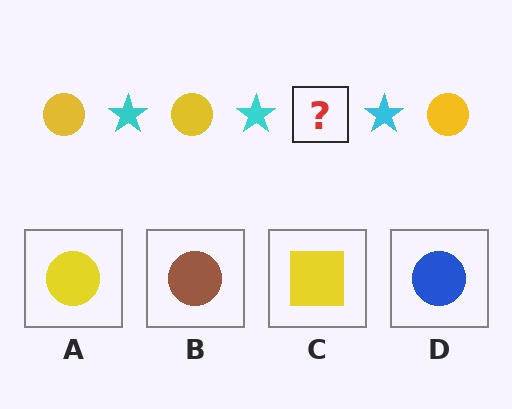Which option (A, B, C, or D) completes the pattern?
A.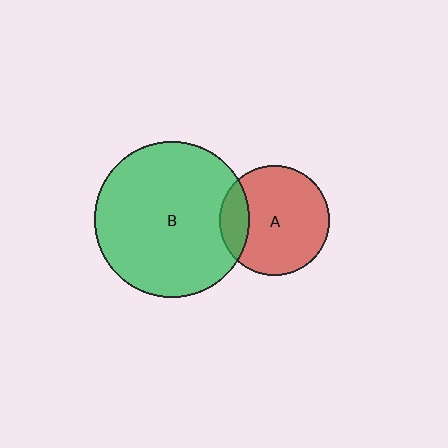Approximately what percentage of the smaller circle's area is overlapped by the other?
Approximately 20%.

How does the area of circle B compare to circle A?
Approximately 2.0 times.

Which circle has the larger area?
Circle B (green).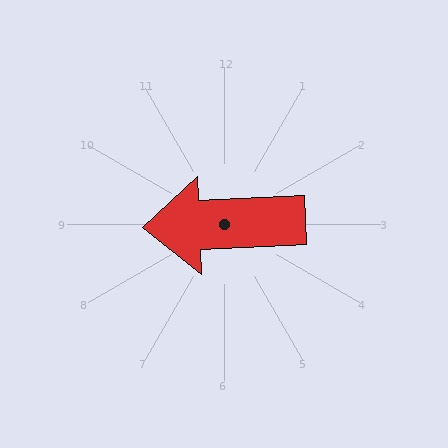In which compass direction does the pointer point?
West.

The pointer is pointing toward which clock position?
Roughly 9 o'clock.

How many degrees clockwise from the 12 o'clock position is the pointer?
Approximately 267 degrees.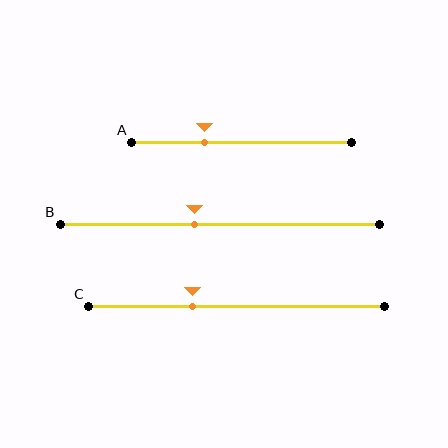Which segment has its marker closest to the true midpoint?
Segment B has its marker closest to the true midpoint.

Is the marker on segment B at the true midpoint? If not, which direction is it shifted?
No, the marker on segment B is shifted to the left by about 8% of the segment length.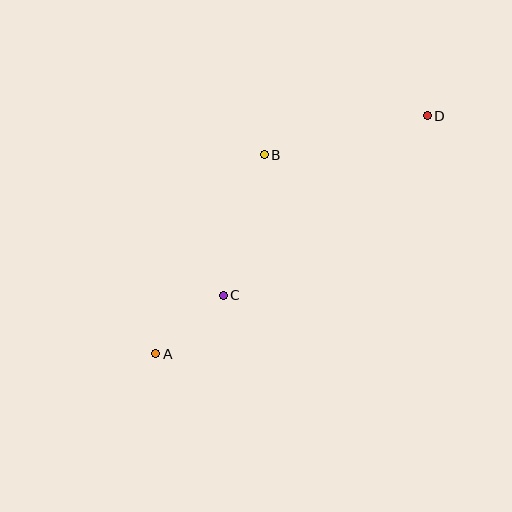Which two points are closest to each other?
Points A and C are closest to each other.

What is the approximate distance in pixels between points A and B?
The distance between A and B is approximately 227 pixels.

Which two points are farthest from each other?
Points A and D are farthest from each other.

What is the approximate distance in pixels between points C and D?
The distance between C and D is approximately 272 pixels.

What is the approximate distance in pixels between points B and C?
The distance between B and C is approximately 147 pixels.